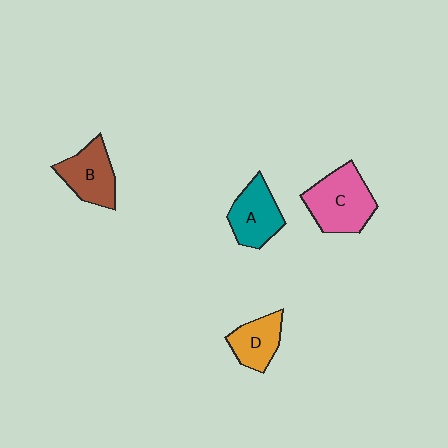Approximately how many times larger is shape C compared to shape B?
Approximately 1.3 times.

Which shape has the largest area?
Shape C (pink).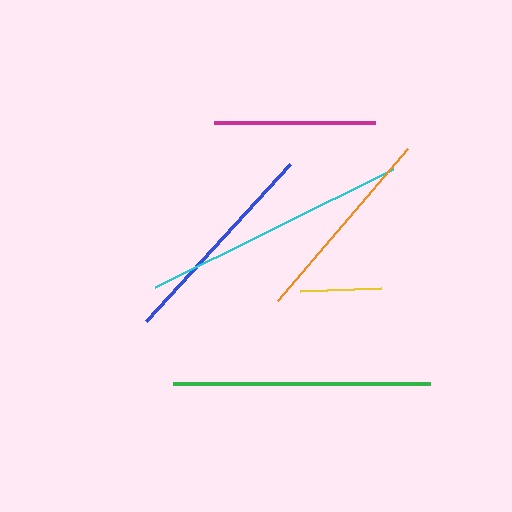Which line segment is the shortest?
The yellow line is the shortest at approximately 81 pixels.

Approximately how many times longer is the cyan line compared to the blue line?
The cyan line is approximately 1.2 times the length of the blue line.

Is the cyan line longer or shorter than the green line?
The cyan line is longer than the green line.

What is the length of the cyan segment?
The cyan segment is approximately 265 pixels long.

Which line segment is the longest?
The cyan line is the longest at approximately 265 pixels.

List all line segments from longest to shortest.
From longest to shortest: cyan, green, blue, orange, magenta, yellow.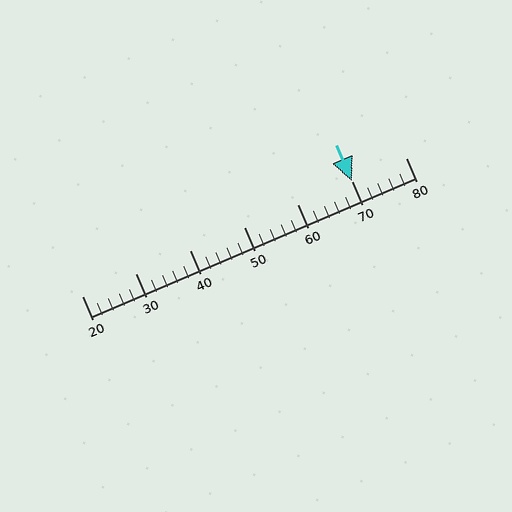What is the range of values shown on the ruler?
The ruler shows values from 20 to 80.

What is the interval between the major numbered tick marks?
The major tick marks are spaced 10 units apart.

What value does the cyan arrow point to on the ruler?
The cyan arrow points to approximately 70.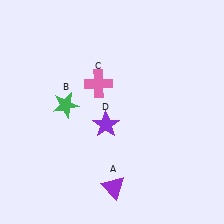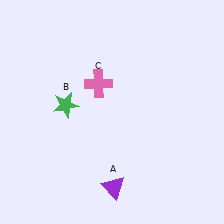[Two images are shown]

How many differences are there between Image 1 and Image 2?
There is 1 difference between the two images.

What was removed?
The purple star (D) was removed in Image 2.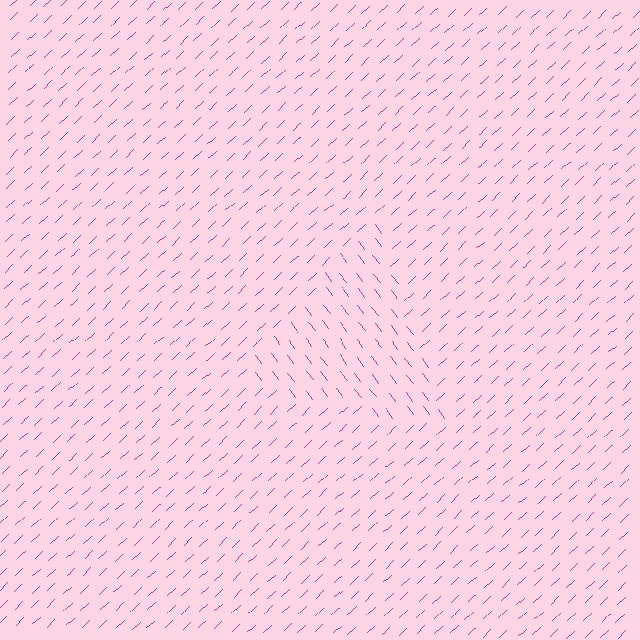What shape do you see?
I see a triangle.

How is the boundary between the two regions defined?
The boundary is defined purely by a change in line orientation (approximately 84 degrees difference). All lines are the same color and thickness.